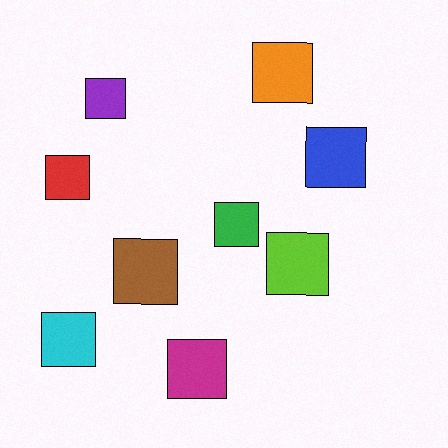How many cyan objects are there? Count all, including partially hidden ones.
There is 1 cyan object.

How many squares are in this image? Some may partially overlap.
There are 9 squares.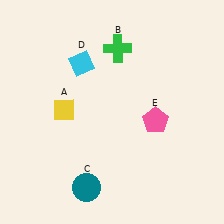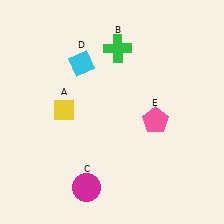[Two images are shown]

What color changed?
The circle (C) changed from teal in Image 1 to magenta in Image 2.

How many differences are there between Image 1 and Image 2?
There is 1 difference between the two images.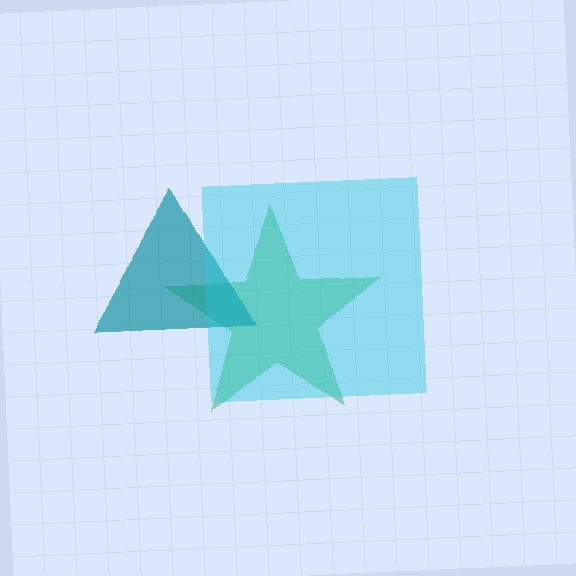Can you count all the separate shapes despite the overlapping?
Yes, there are 3 separate shapes.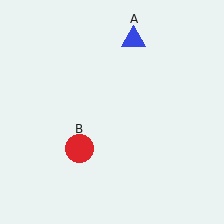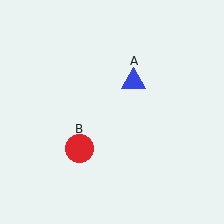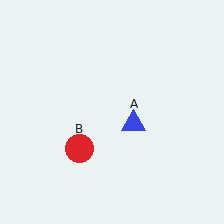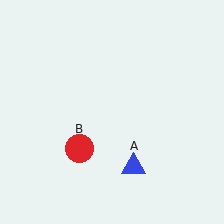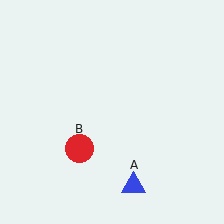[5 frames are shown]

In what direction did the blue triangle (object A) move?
The blue triangle (object A) moved down.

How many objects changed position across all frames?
1 object changed position: blue triangle (object A).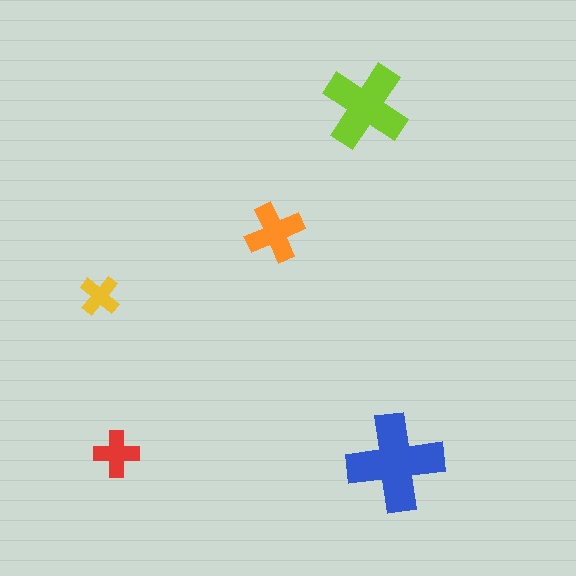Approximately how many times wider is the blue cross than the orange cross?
About 1.5 times wider.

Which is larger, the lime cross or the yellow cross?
The lime one.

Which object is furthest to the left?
The yellow cross is leftmost.